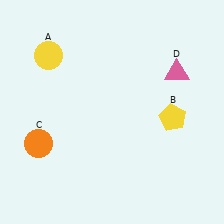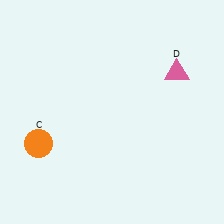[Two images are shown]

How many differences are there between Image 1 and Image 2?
There are 2 differences between the two images.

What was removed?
The yellow circle (A), the yellow pentagon (B) were removed in Image 2.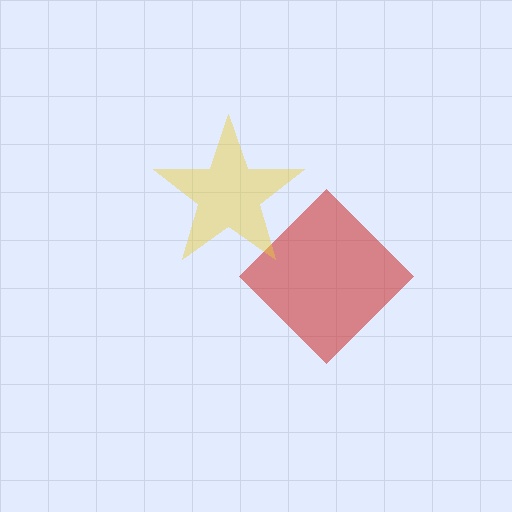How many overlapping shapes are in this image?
There are 2 overlapping shapes in the image.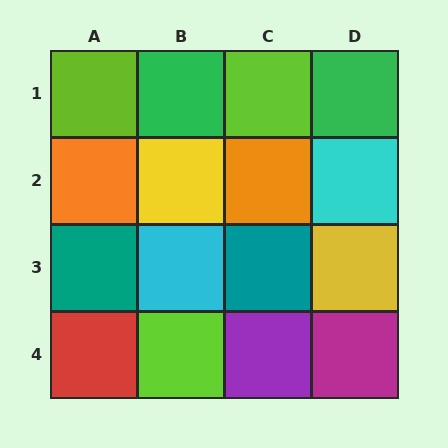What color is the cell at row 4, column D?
Magenta.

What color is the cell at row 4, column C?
Purple.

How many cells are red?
1 cell is red.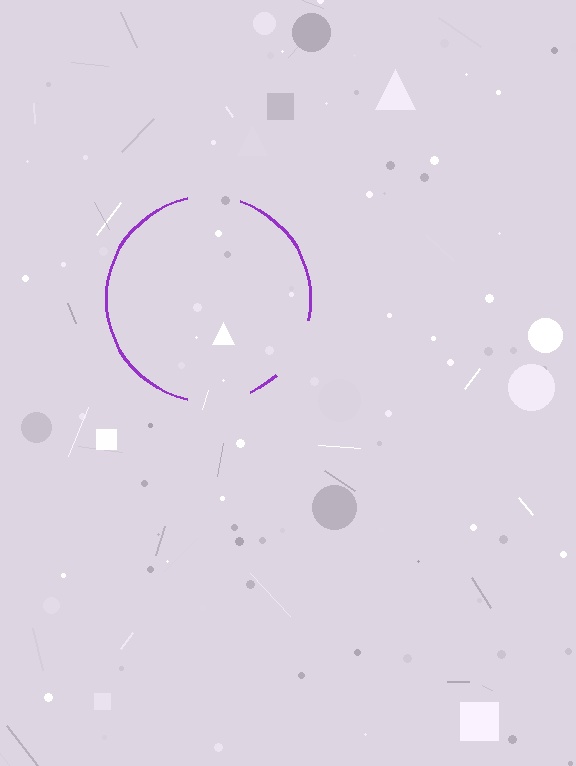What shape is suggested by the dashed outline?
The dashed outline suggests a circle.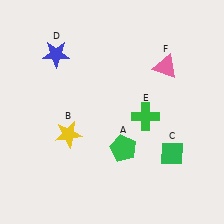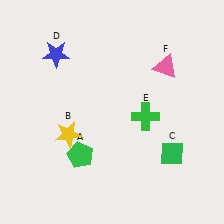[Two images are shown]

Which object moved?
The green pentagon (A) moved left.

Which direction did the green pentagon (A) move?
The green pentagon (A) moved left.